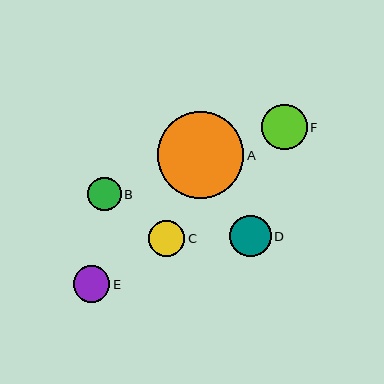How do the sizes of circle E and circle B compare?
Circle E and circle B are approximately the same size.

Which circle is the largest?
Circle A is the largest with a size of approximately 87 pixels.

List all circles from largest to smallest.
From largest to smallest: A, F, D, E, C, B.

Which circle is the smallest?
Circle B is the smallest with a size of approximately 33 pixels.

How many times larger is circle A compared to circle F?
Circle A is approximately 1.9 times the size of circle F.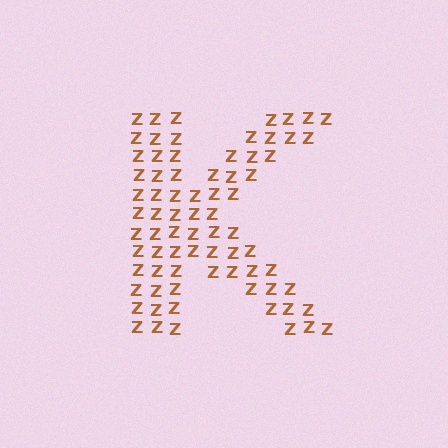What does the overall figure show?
The overall figure shows the letter K.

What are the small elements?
The small elements are letter Z's.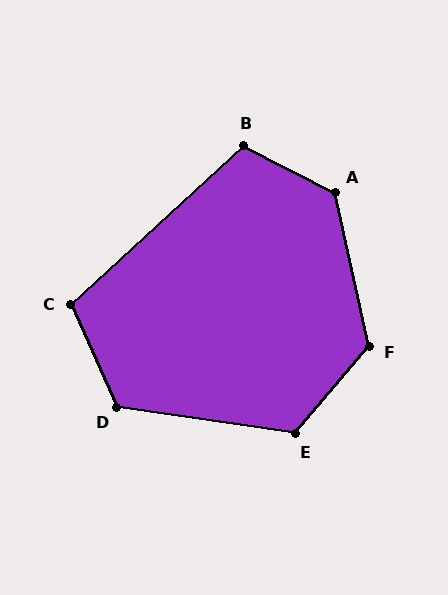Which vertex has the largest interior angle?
A, at approximately 129 degrees.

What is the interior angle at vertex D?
Approximately 122 degrees (obtuse).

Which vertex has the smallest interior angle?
C, at approximately 109 degrees.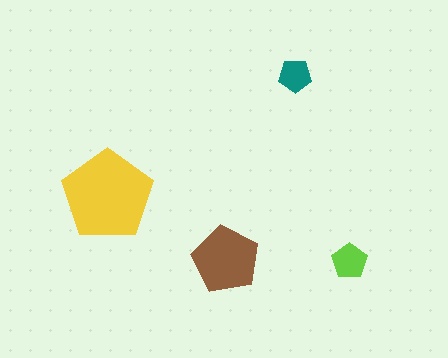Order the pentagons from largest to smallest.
the yellow one, the brown one, the lime one, the teal one.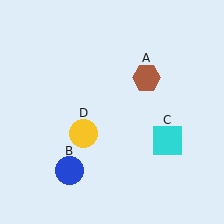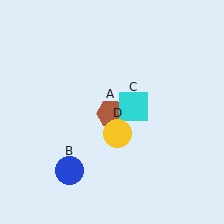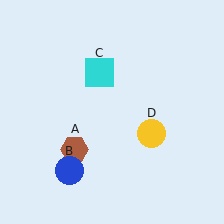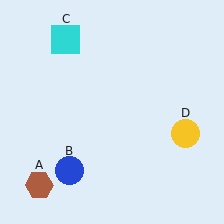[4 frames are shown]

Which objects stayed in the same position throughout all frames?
Blue circle (object B) remained stationary.